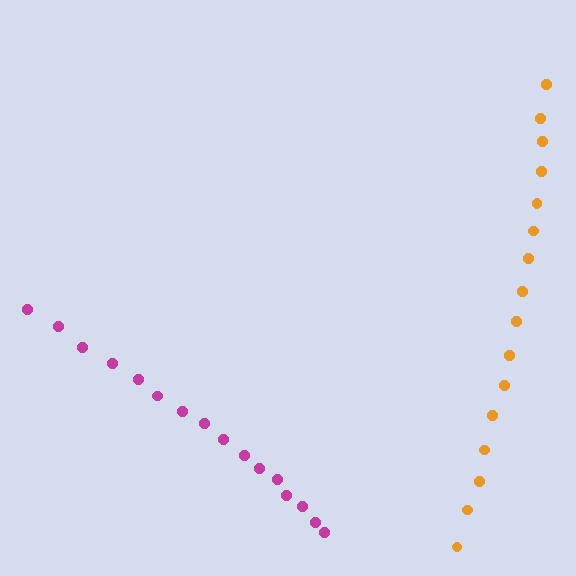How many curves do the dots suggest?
There are 2 distinct paths.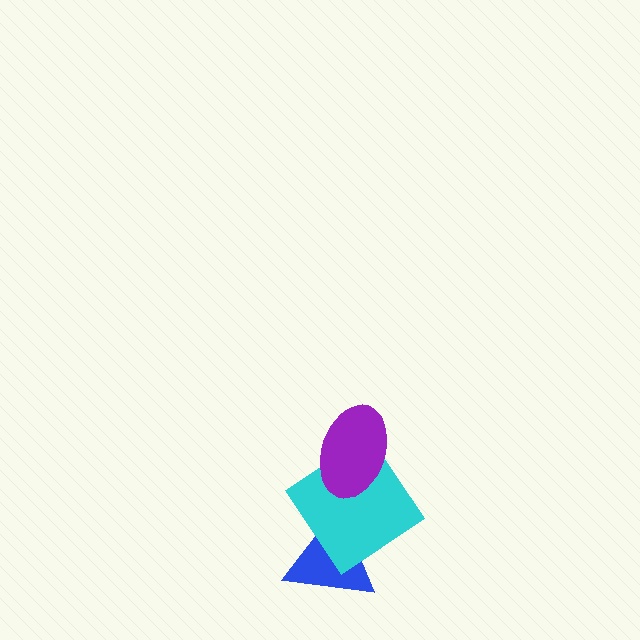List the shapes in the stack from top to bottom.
From top to bottom: the purple ellipse, the cyan diamond, the blue triangle.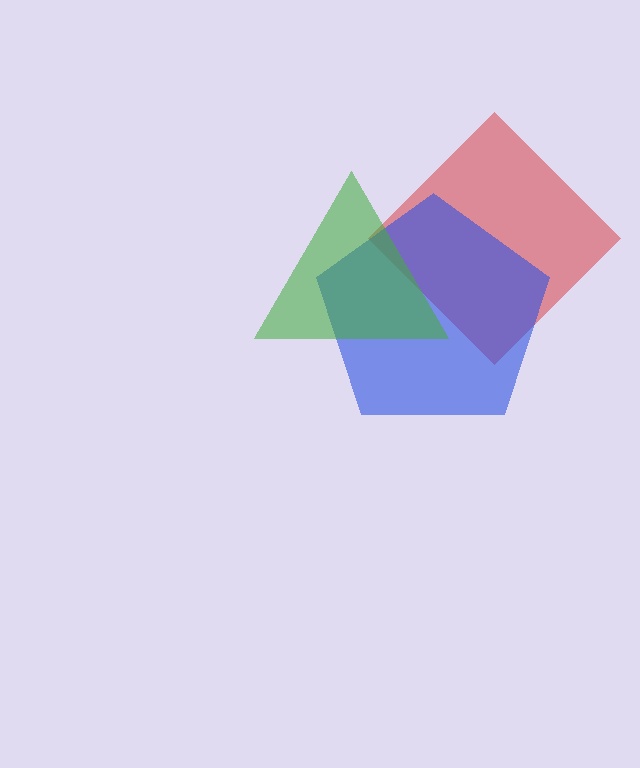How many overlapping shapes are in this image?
There are 3 overlapping shapes in the image.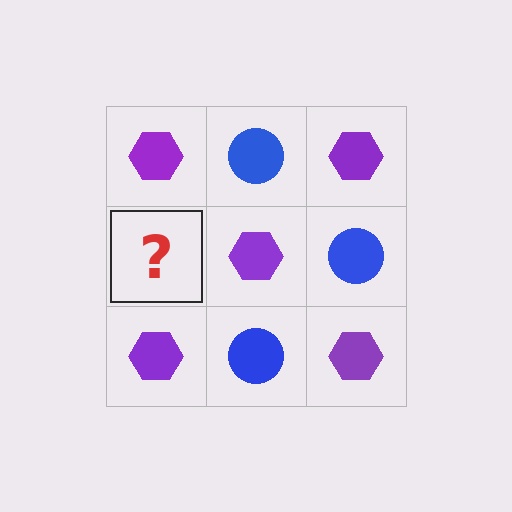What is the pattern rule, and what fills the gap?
The rule is that it alternates purple hexagon and blue circle in a checkerboard pattern. The gap should be filled with a blue circle.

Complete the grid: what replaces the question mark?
The question mark should be replaced with a blue circle.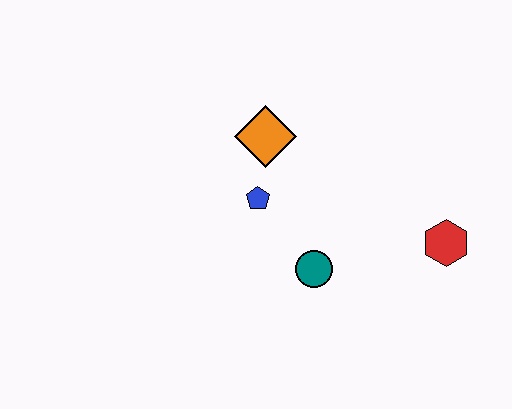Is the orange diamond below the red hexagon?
No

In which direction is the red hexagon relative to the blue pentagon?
The red hexagon is to the right of the blue pentagon.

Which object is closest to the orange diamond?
The blue pentagon is closest to the orange diamond.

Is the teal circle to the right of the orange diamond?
Yes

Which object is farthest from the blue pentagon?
The red hexagon is farthest from the blue pentagon.